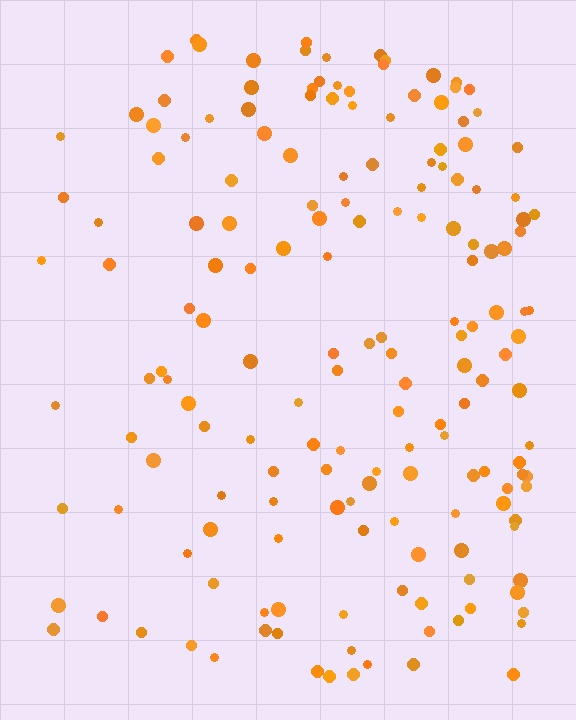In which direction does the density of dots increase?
From left to right, with the right side densest.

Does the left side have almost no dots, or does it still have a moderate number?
Still a moderate number, just noticeably fewer than the right.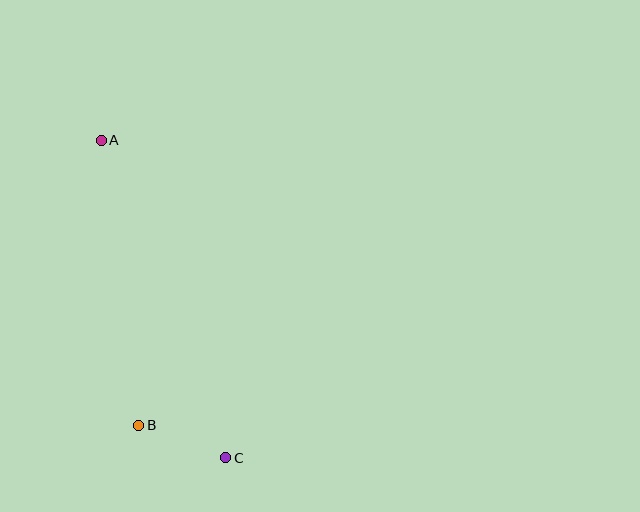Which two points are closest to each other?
Points B and C are closest to each other.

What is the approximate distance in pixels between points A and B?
The distance between A and B is approximately 287 pixels.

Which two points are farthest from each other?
Points A and C are farthest from each other.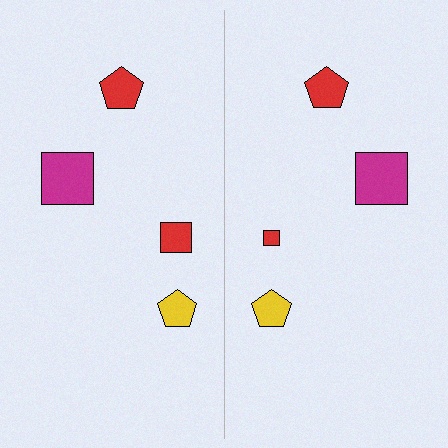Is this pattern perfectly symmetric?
No, the pattern is not perfectly symmetric. The red square on the right side has a different size than its mirror counterpart.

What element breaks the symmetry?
The red square on the right side has a different size than its mirror counterpart.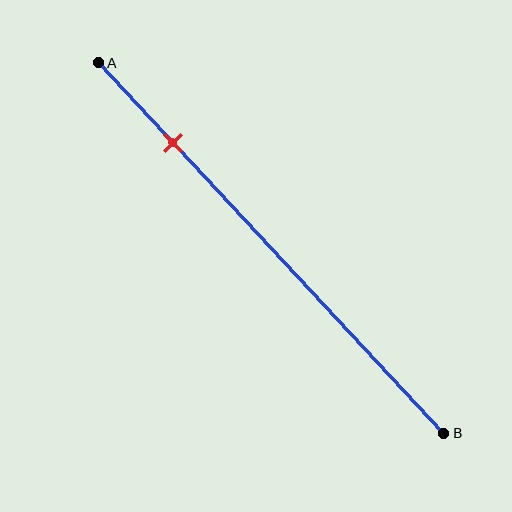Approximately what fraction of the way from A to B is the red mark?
The red mark is approximately 20% of the way from A to B.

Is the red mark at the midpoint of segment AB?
No, the mark is at about 20% from A, not at the 50% midpoint.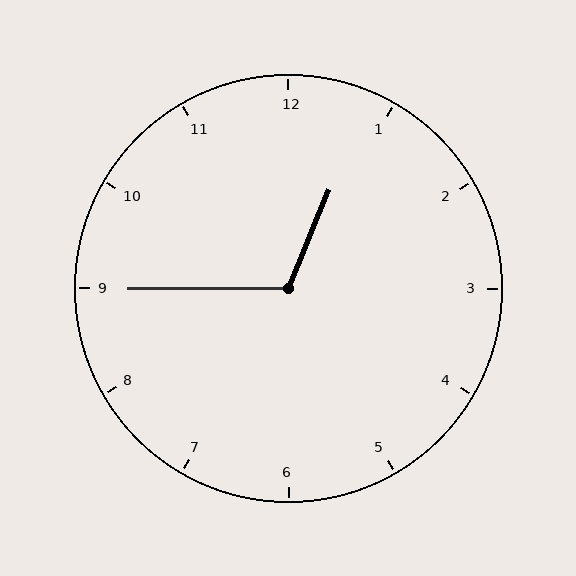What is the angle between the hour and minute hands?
Approximately 112 degrees.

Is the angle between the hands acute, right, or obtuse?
It is obtuse.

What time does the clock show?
12:45.